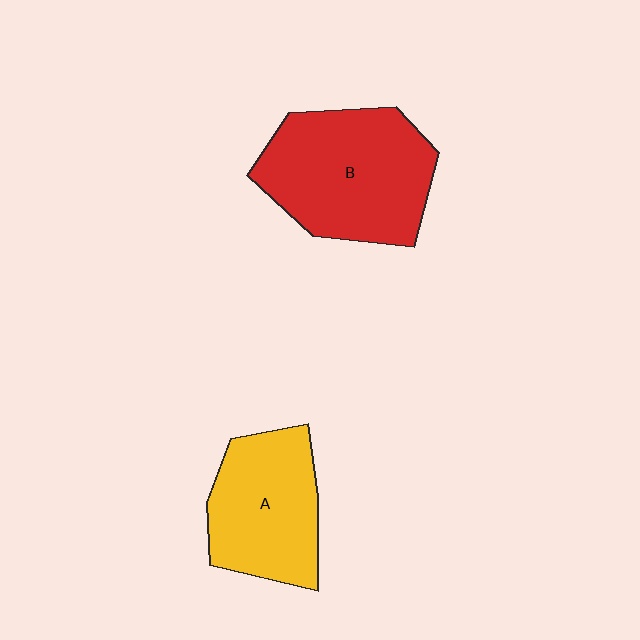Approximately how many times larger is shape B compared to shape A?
Approximately 1.3 times.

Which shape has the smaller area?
Shape A (yellow).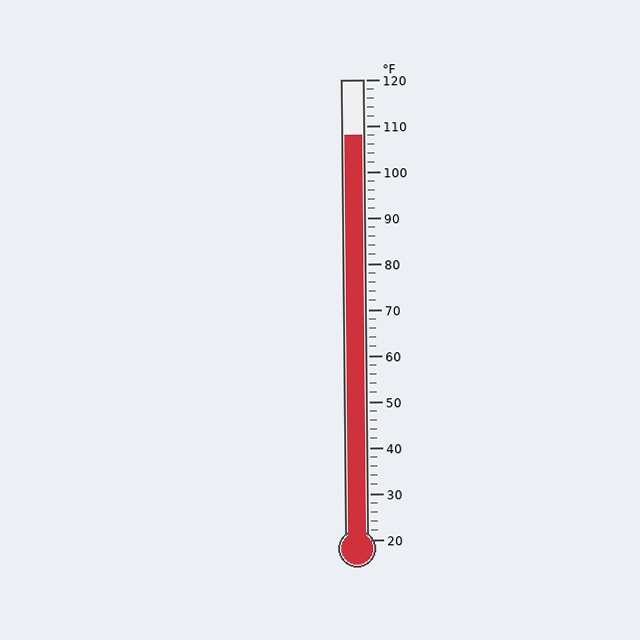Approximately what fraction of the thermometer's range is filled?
The thermometer is filled to approximately 90% of its range.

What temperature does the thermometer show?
The thermometer shows approximately 108°F.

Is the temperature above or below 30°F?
The temperature is above 30°F.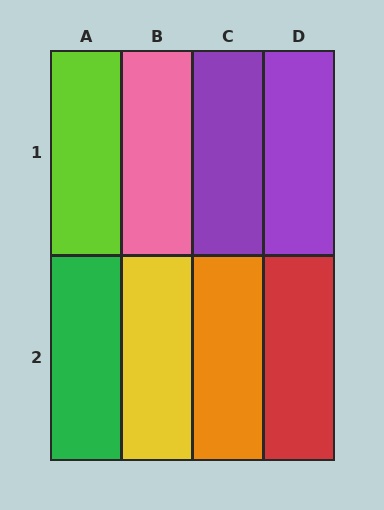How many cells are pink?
1 cell is pink.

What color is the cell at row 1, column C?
Purple.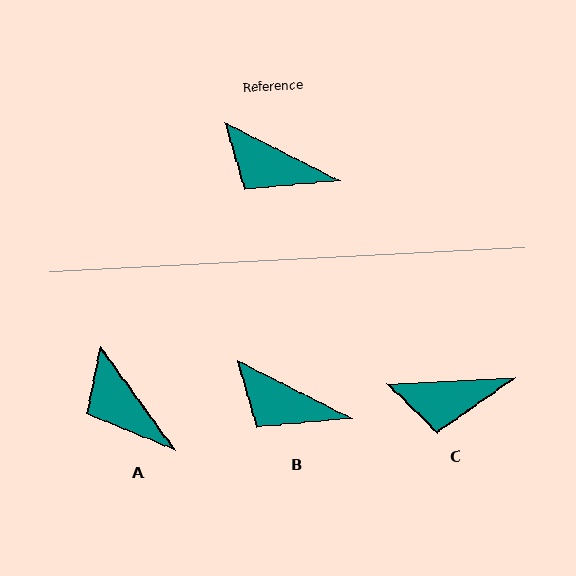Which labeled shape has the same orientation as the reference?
B.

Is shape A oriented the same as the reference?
No, it is off by about 27 degrees.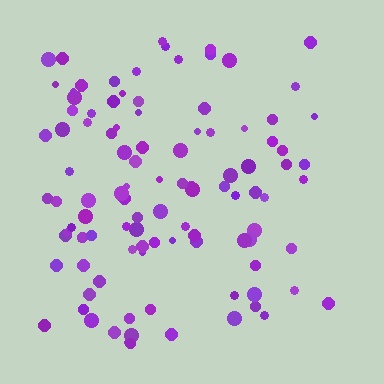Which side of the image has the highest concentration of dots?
The left.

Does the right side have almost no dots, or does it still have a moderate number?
Still a moderate number, just noticeably fewer than the left.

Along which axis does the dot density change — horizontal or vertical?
Horizontal.